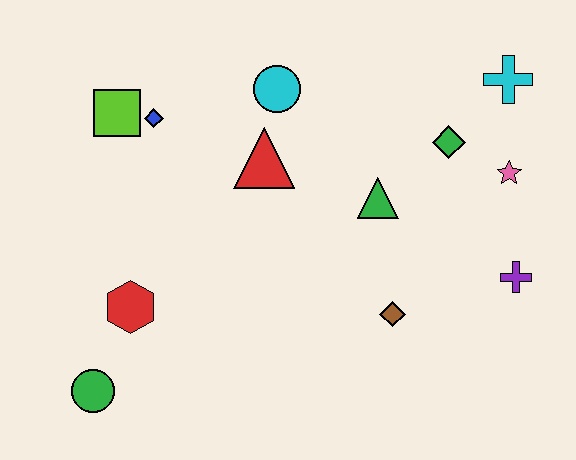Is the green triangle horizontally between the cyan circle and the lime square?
No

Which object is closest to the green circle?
The red hexagon is closest to the green circle.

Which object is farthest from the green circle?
The cyan cross is farthest from the green circle.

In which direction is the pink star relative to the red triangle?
The pink star is to the right of the red triangle.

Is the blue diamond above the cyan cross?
No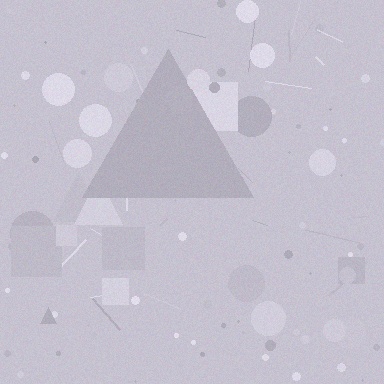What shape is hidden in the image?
A triangle is hidden in the image.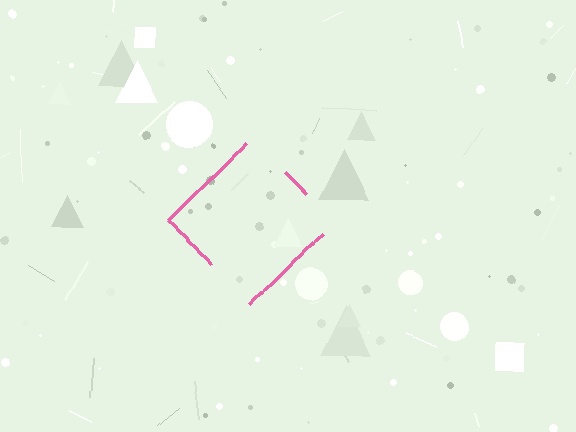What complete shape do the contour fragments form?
The contour fragments form a diamond.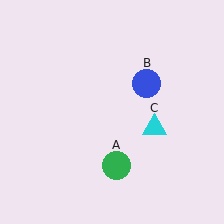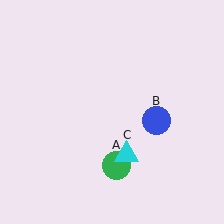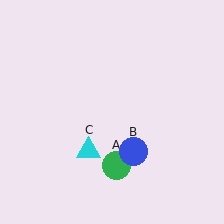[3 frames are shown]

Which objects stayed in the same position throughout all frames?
Green circle (object A) remained stationary.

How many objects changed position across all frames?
2 objects changed position: blue circle (object B), cyan triangle (object C).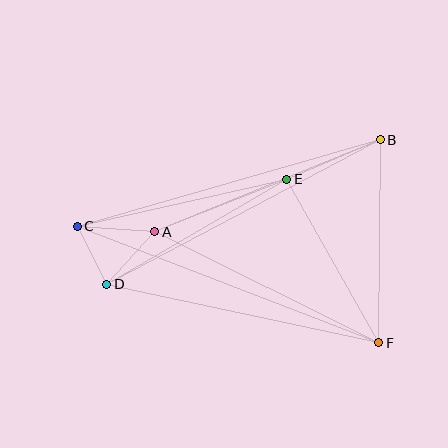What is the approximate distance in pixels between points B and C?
The distance between B and C is approximately 315 pixels.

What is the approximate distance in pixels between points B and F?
The distance between B and F is approximately 203 pixels.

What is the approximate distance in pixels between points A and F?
The distance between A and F is approximately 250 pixels.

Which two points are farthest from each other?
Points C and F are farthest from each other.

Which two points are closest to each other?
Points C and D are closest to each other.